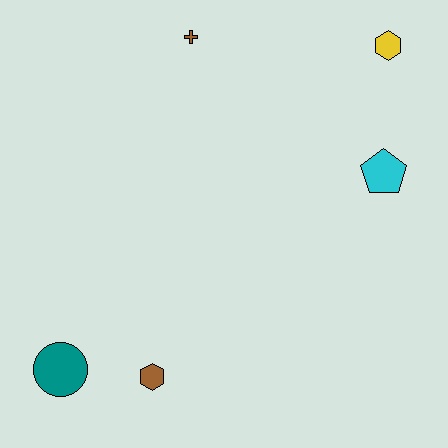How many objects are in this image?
There are 5 objects.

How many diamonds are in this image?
There are no diamonds.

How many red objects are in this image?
There are no red objects.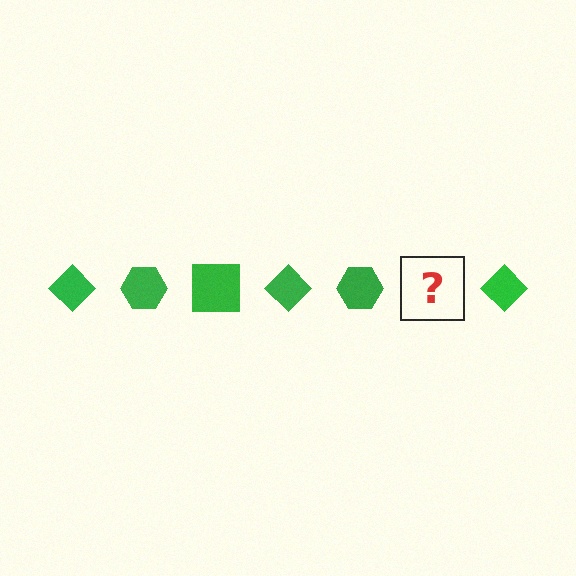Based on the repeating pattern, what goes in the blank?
The blank should be a green square.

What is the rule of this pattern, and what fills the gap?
The rule is that the pattern cycles through diamond, hexagon, square shapes in green. The gap should be filled with a green square.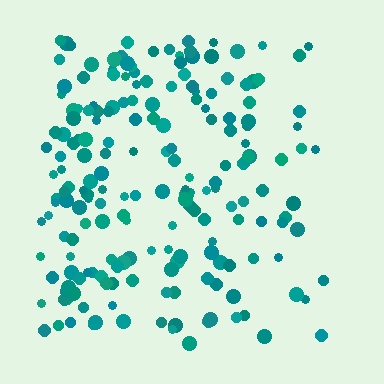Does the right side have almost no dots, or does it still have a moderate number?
Still a moderate number, just noticeably fewer than the left.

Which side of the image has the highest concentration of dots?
The left.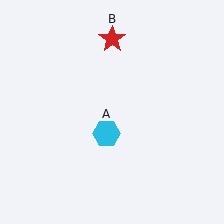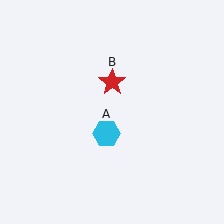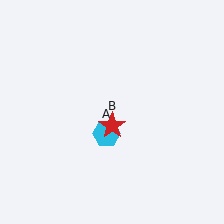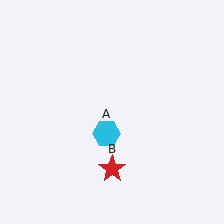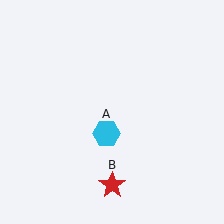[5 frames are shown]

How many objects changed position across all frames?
1 object changed position: red star (object B).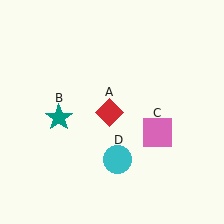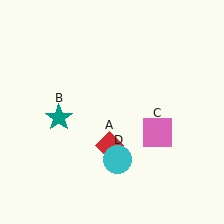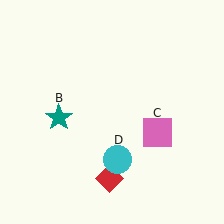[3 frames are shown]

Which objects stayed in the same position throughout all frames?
Teal star (object B) and pink square (object C) and cyan circle (object D) remained stationary.